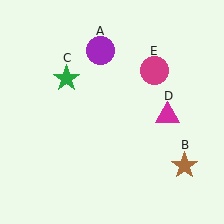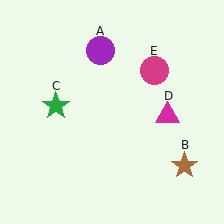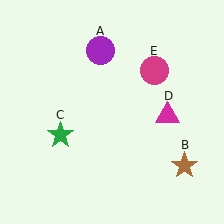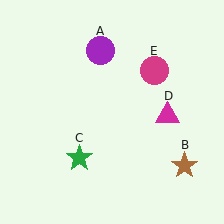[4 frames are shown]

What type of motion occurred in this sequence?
The green star (object C) rotated counterclockwise around the center of the scene.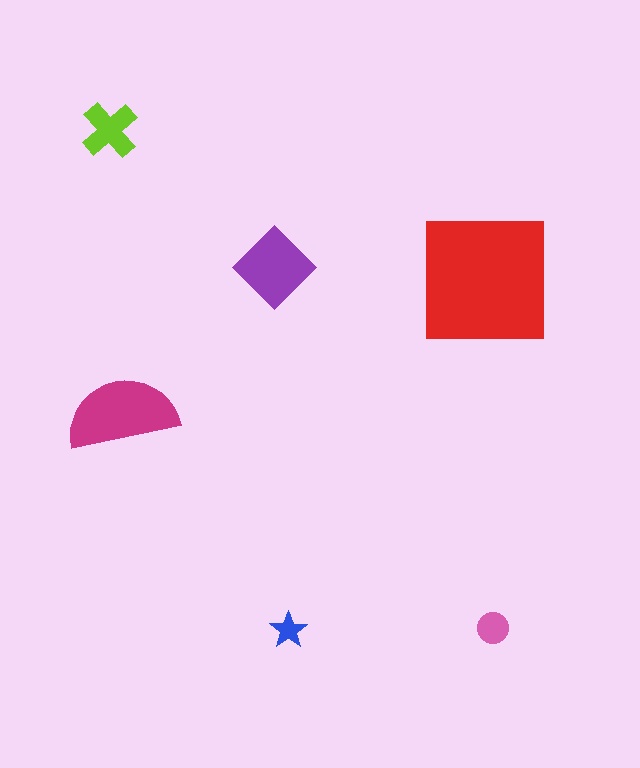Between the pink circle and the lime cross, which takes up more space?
The lime cross.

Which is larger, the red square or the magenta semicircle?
The red square.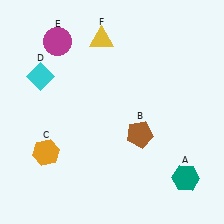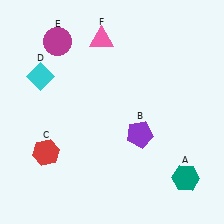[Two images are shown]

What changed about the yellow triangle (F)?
In Image 1, F is yellow. In Image 2, it changed to pink.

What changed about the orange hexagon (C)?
In Image 1, C is orange. In Image 2, it changed to red.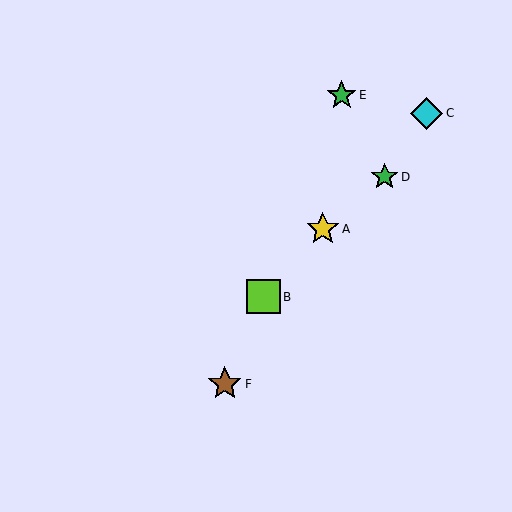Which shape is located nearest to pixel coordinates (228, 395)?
The brown star (labeled F) at (225, 384) is nearest to that location.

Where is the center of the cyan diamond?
The center of the cyan diamond is at (426, 113).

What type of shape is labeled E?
Shape E is a green star.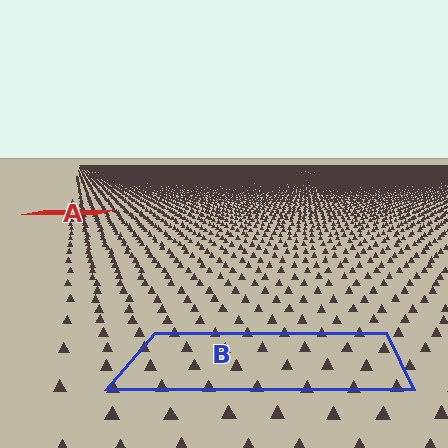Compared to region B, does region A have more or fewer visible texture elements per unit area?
Region A has more texture elements per unit area — they are packed more densely because it is farther away.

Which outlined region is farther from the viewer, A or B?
Region A is farther from the viewer — the texture elements inside it appear smaller and more densely packed.